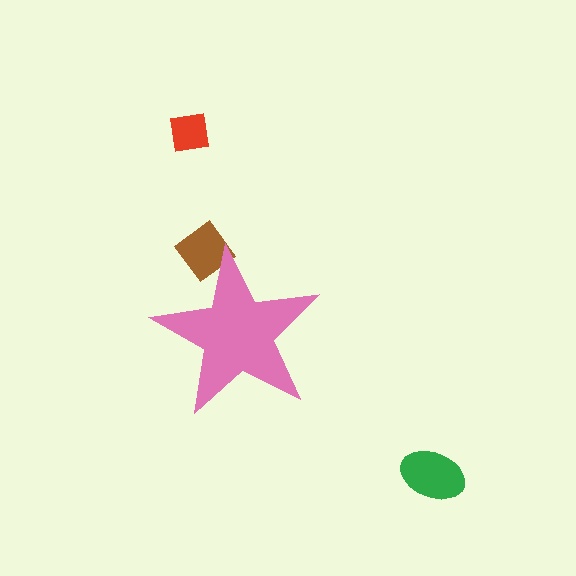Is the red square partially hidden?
No, the red square is fully visible.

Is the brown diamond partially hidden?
Yes, the brown diamond is partially hidden behind the pink star.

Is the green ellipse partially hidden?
No, the green ellipse is fully visible.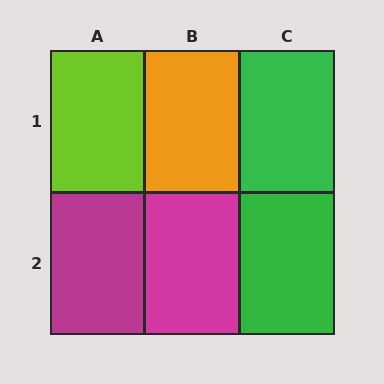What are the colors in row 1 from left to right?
Lime, orange, green.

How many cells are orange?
1 cell is orange.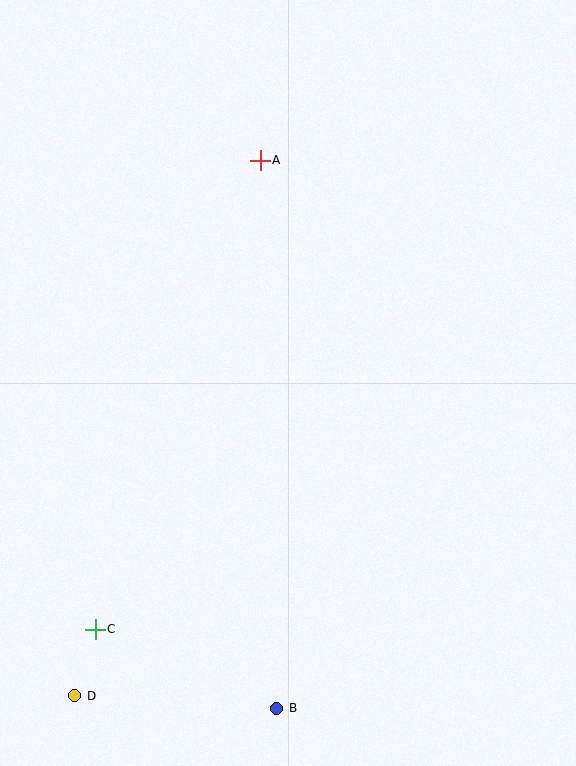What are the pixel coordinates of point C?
Point C is at (95, 629).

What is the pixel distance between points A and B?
The distance between A and B is 548 pixels.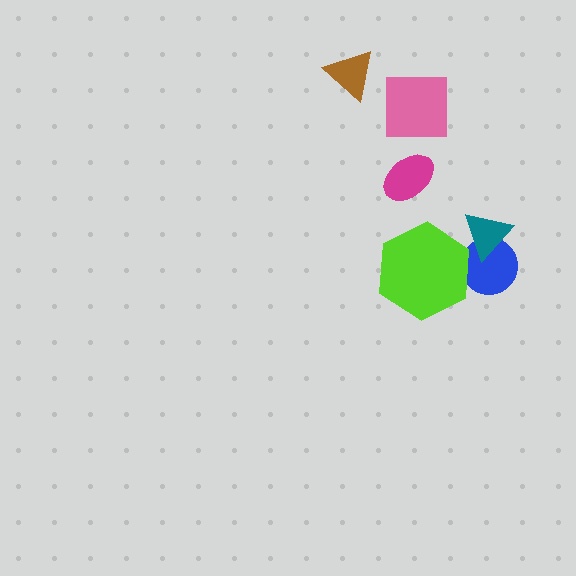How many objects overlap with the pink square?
0 objects overlap with the pink square.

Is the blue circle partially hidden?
Yes, it is partially covered by another shape.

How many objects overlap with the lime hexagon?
1 object overlaps with the lime hexagon.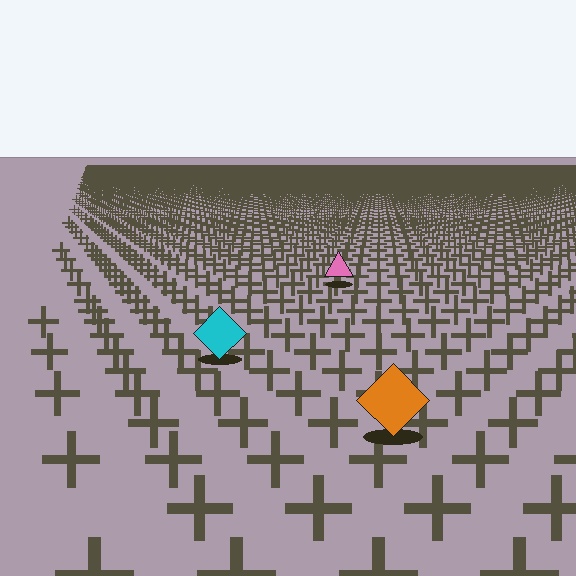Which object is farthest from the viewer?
The pink triangle is farthest from the viewer. It appears smaller and the ground texture around it is denser.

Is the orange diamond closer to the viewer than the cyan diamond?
Yes. The orange diamond is closer — you can tell from the texture gradient: the ground texture is coarser near it.